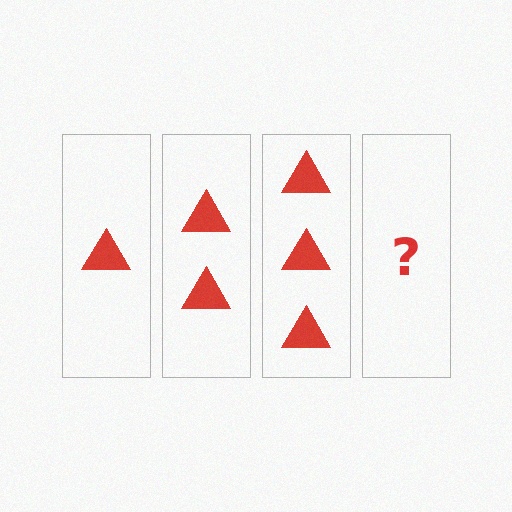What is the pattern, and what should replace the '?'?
The pattern is that each step adds one more triangle. The '?' should be 4 triangles.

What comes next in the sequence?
The next element should be 4 triangles.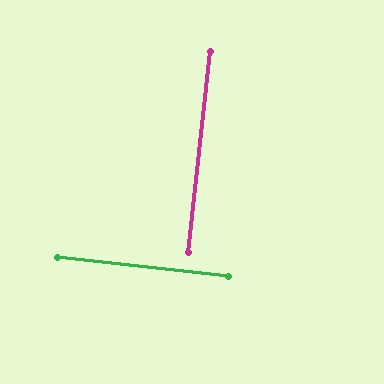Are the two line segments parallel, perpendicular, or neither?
Perpendicular — they meet at approximately 90°.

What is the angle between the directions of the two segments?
Approximately 90 degrees.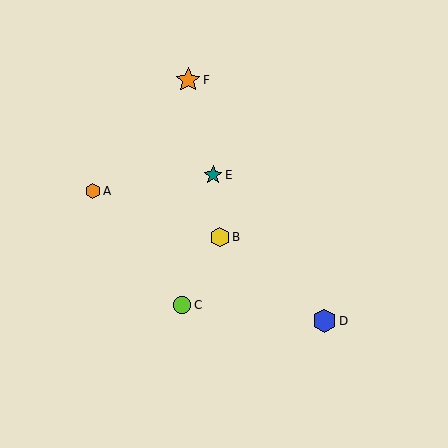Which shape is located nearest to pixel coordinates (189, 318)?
The lime circle (labeled C) at (182, 305) is nearest to that location.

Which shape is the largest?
The orange star (labeled F) is the largest.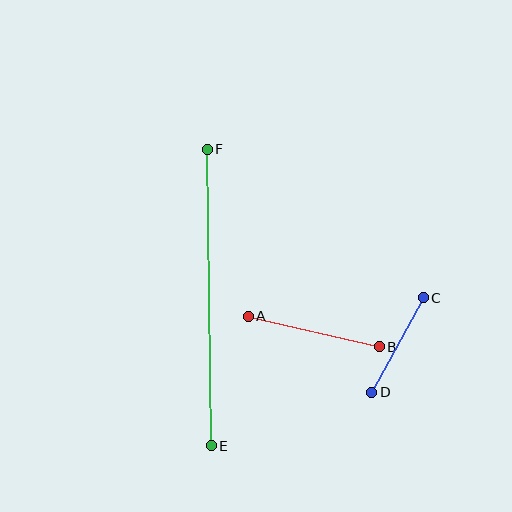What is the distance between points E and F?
The distance is approximately 297 pixels.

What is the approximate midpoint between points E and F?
The midpoint is at approximately (209, 298) pixels.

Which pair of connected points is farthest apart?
Points E and F are farthest apart.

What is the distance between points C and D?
The distance is approximately 108 pixels.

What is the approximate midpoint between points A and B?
The midpoint is at approximately (314, 332) pixels.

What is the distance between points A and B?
The distance is approximately 134 pixels.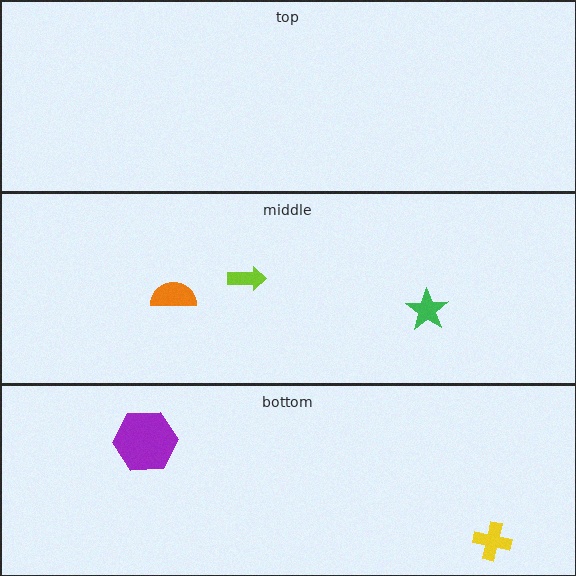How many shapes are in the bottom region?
2.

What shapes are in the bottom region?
The yellow cross, the purple hexagon.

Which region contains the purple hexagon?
The bottom region.